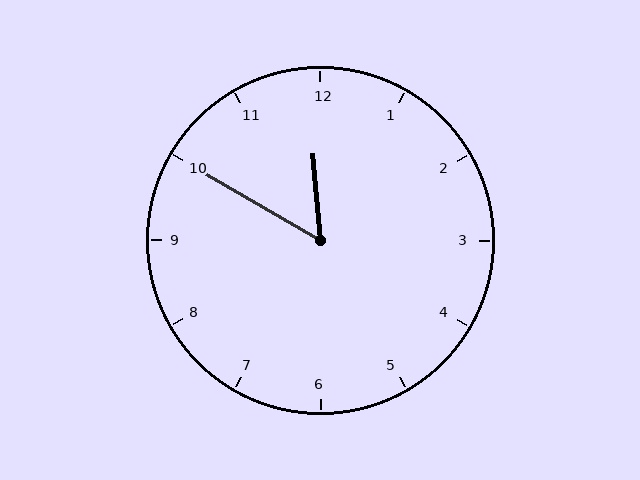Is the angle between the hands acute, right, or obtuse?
It is acute.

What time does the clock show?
11:50.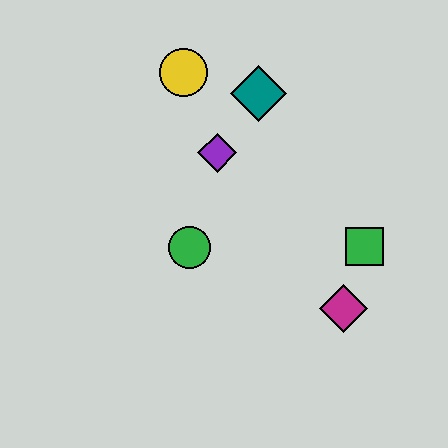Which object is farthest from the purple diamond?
The magenta diamond is farthest from the purple diamond.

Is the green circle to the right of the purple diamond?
No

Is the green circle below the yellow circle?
Yes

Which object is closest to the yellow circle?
The teal diamond is closest to the yellow circle.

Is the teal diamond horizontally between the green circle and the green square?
Yes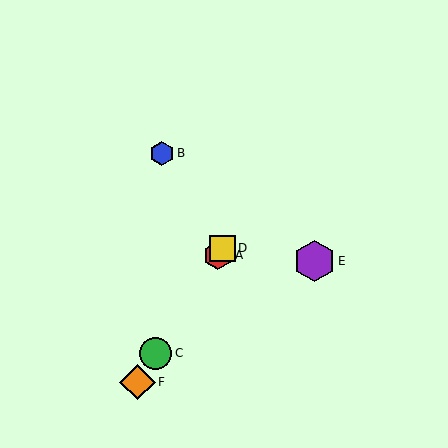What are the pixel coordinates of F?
Object F is at (137, 382).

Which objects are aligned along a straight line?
Objects A, C, D, F are aligned along a straight line.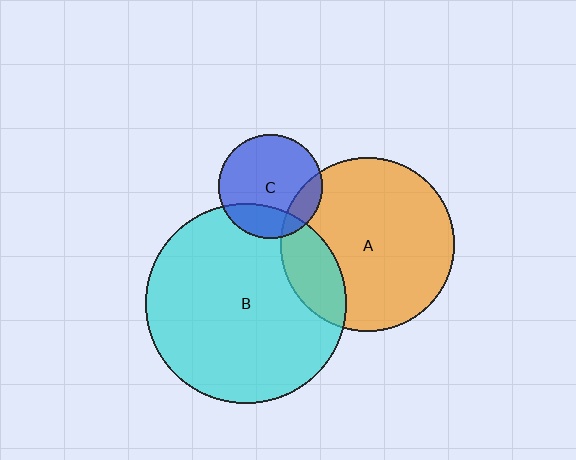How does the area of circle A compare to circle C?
Approximately 2.8 times.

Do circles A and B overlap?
Yes.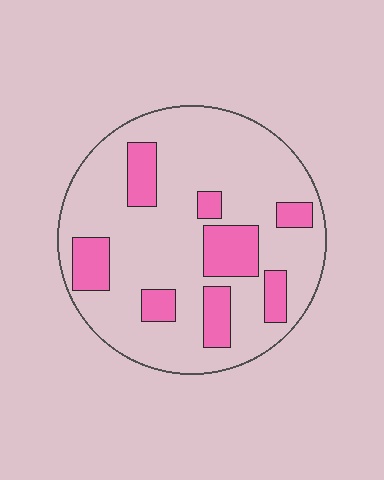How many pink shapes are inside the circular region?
8.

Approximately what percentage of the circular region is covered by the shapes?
Approximately 20%.